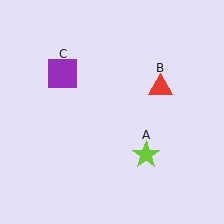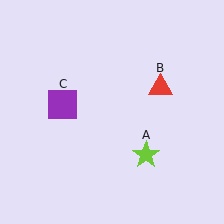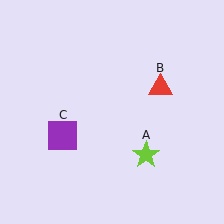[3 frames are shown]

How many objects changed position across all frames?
1 object changed position: purple square (object C).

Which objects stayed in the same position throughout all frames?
Lime star (object A) and red triangle (object B) remained stationary.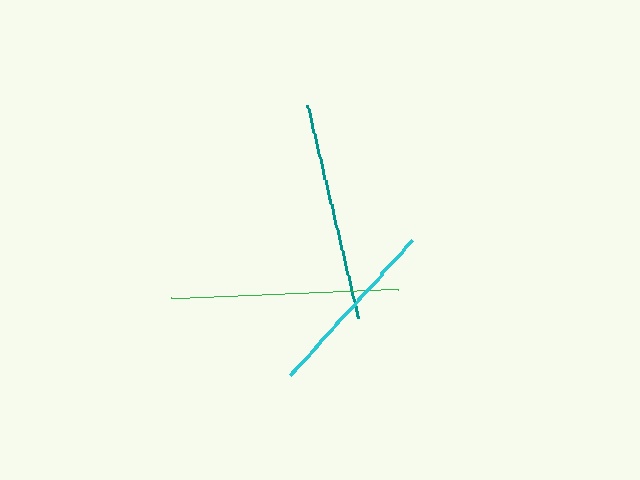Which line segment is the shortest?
The cyan line is the shortest at approximately 183 pixels.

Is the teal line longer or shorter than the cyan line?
The teal line is longer than the cyan line.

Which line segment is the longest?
The green line is the longest at approximately 227 pixels.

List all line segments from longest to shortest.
From longest to shortest: green, teal, cyan.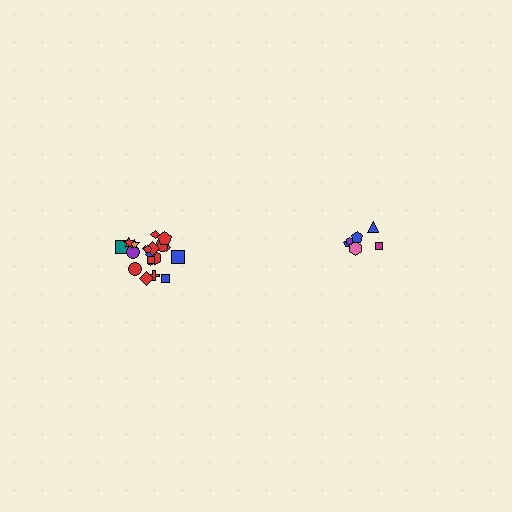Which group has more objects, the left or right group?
The left group.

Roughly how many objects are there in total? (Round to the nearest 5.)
Roughly 30 objects in total.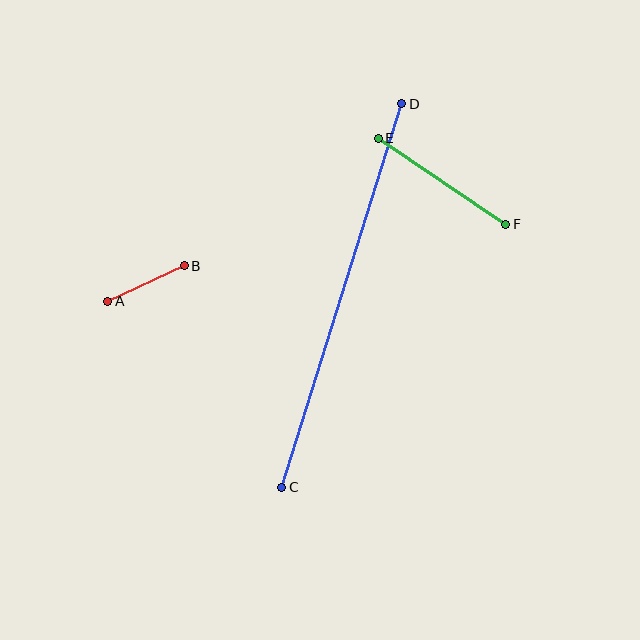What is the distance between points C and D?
The distance is approximately 402 pixels.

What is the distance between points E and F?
The distance is approximately 154 pixels.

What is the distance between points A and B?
The distance is approximately 84 pixels.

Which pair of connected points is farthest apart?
Points C and D are farthest apart.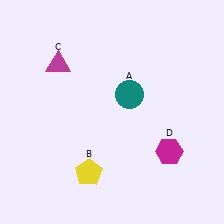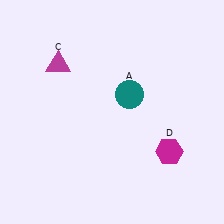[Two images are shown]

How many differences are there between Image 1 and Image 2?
There is 1 difference between the two images.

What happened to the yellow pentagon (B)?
The yellow pentagon (B) was removed in Image 2. It was in the bottom-left area of Image 1.